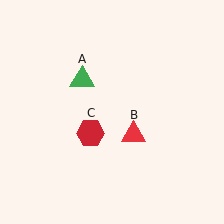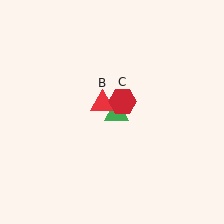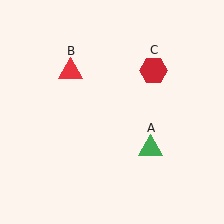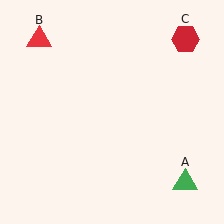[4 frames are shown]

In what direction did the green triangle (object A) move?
The green triangle (object A) moved down and to the right.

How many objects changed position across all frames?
3 objects changed position: green triangle (object A), red triangle (object B), red hexagon (object C).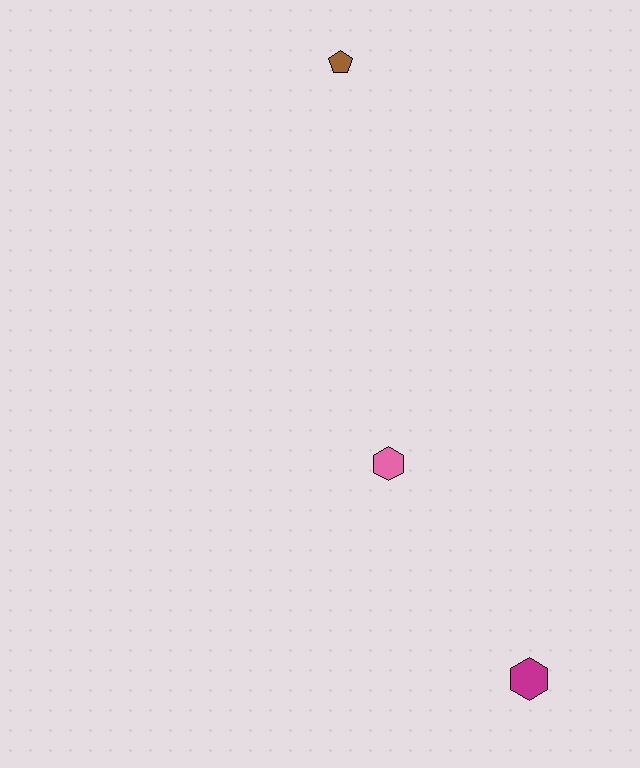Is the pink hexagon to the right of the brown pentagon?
Yes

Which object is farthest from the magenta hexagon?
The brown pentagon is farthest from the magenta hexagon.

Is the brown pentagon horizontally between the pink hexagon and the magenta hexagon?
No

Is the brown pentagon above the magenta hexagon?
Yes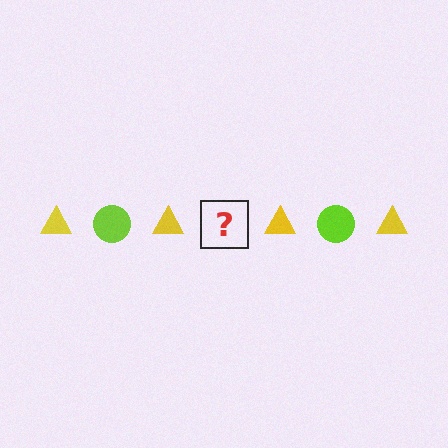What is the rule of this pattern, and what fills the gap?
The rule is that the pattern alternates between yellow triangle and lime circle. The gap should be filled with a lime circle.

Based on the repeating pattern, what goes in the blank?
The blank should be a lime circle.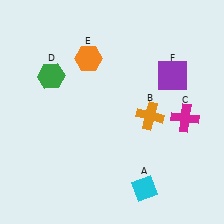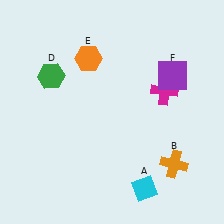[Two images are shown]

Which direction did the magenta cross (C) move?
The magenta cross (C) moved up.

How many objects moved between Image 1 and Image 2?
2 objects moved between the two images.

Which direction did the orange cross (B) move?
The orange cross (B) moved down.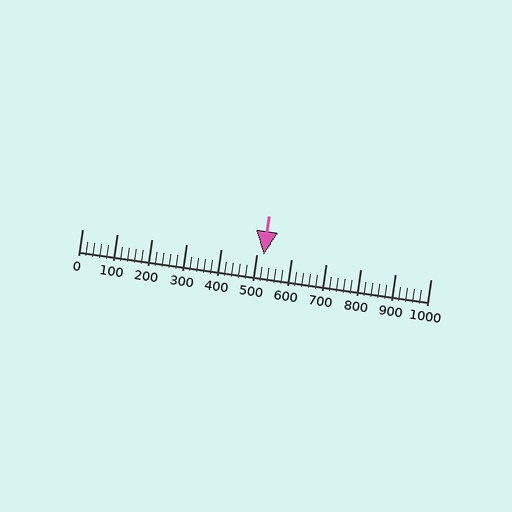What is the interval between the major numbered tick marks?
The major tick marks are spaced 100 units apart.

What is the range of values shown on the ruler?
The ruler shows values from 0 to 1000.